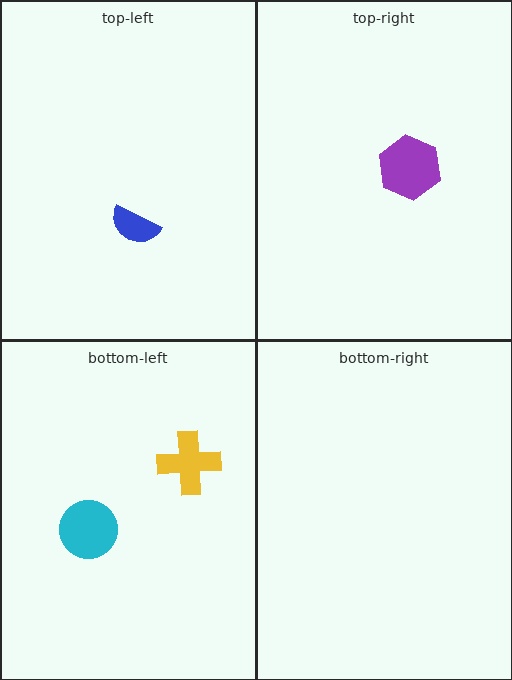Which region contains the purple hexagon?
The top-right region.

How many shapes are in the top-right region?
1.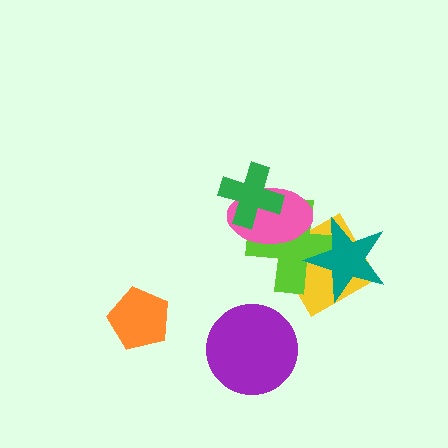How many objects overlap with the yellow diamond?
2 objects overlap with the yellow diamond.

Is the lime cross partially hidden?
Yes, it is partially covered by another shape.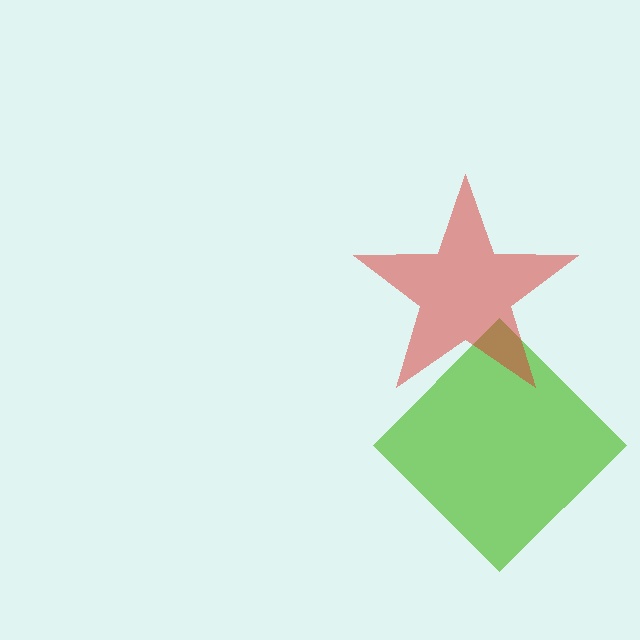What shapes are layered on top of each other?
The layered shapes are: a lime diamond, a red star.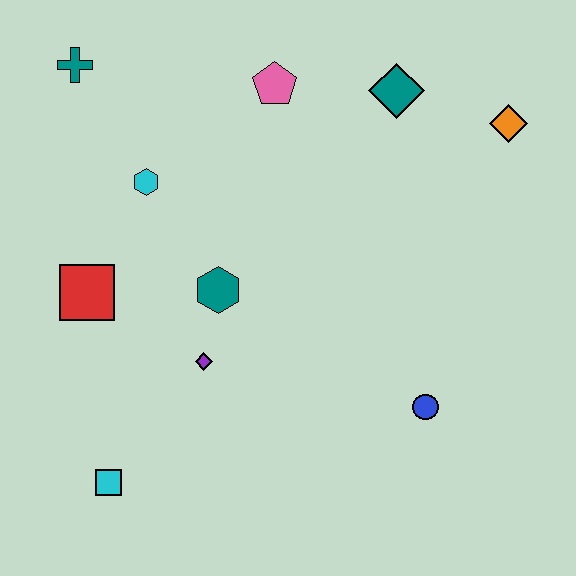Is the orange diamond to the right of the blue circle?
Yes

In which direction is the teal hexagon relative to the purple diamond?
The teal hexagon is above the purple diamond.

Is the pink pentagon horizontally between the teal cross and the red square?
No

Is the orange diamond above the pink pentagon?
No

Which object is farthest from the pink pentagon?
The cyan square is farthest from the pink pentagon.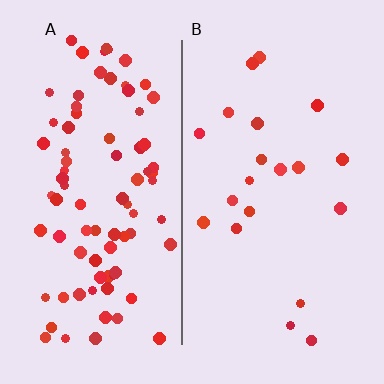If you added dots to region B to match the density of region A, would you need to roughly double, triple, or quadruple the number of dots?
Approximately quadruple.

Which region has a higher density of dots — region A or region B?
A (the left).